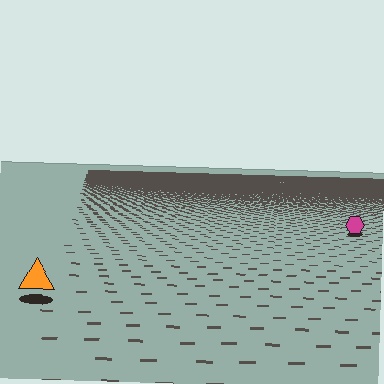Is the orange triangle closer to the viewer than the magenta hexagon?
Yes. The orange triangle is closer — you can tell from the texture gradient: the ground texture is coarser near it.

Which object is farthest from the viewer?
The magenta hexagon is farthest from the viewer. It appears smaller and the ground texture around it is denser.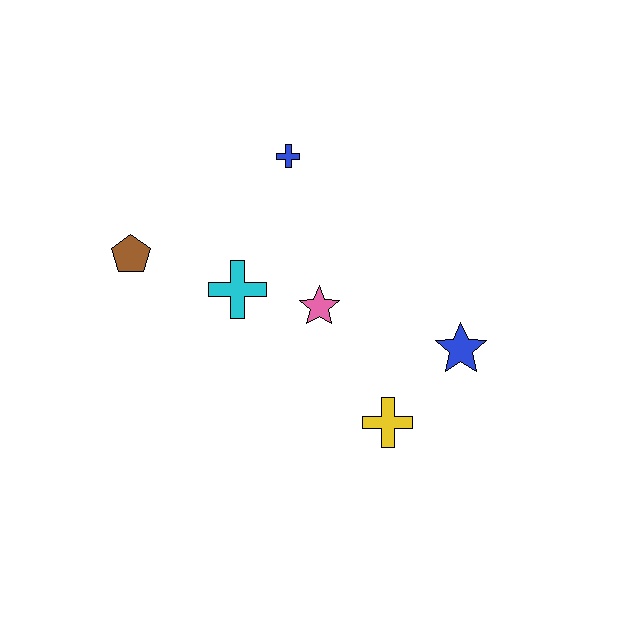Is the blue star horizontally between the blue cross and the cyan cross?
No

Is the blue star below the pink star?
Yes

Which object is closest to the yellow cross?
The blue star is closest to the yellow cross.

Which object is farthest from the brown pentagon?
The blue star is farthest from the brown pentagon.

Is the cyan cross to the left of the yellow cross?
Yes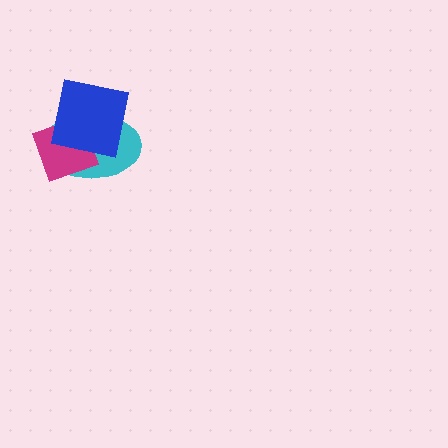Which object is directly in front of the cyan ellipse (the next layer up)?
The magenta square is directly in front of the cyan ellipse.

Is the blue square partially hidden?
No, no other shape covers it.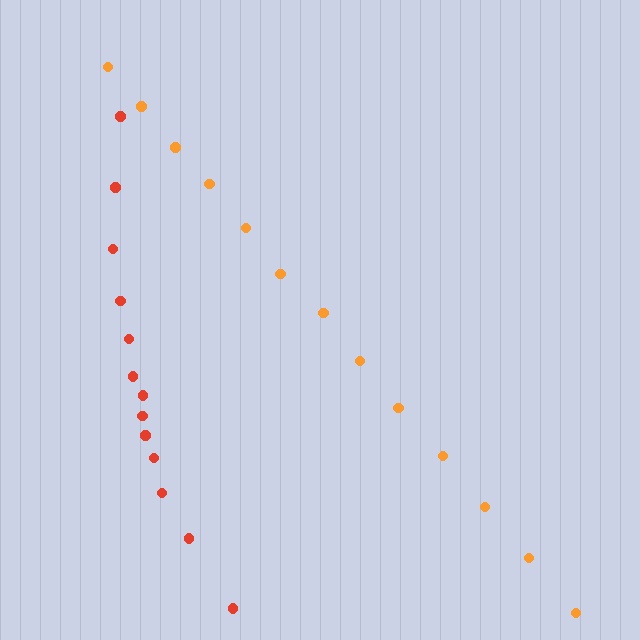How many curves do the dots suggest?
There are 2 distinct paths.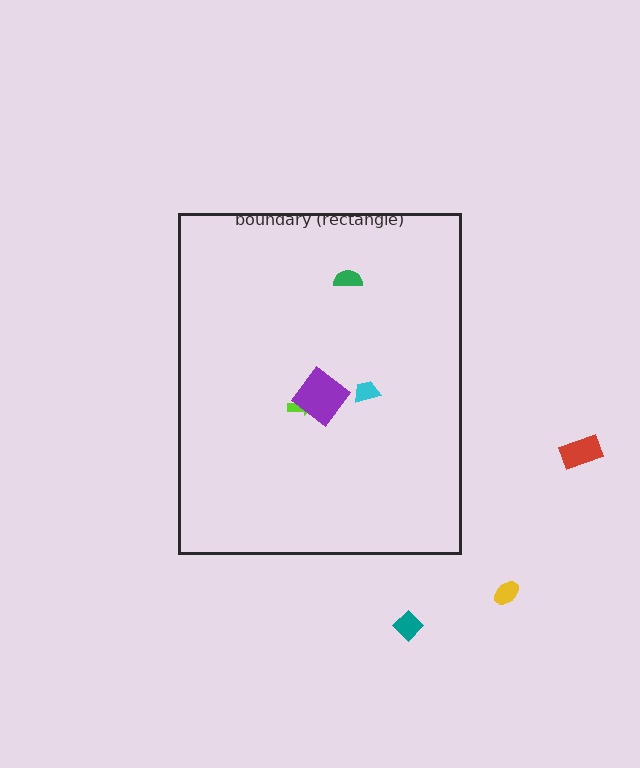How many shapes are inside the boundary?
4 inside, 3 outside.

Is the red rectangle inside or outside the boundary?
Outside.